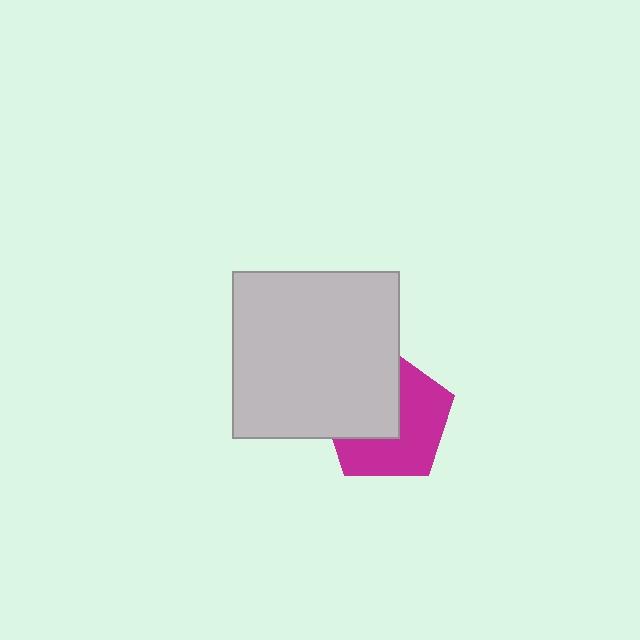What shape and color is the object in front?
The object in front is a light gray square.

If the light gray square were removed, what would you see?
You would see the complete magenta pentagon.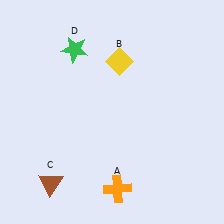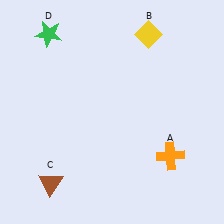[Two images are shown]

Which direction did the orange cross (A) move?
The orange cross (A) moved right.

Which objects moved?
The objects that moved are: the orange cross (A), the yellow diamond (B), the green star (D).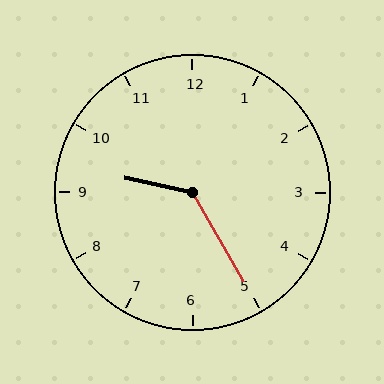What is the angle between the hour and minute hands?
Approximately 132 degrees.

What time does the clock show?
9:25.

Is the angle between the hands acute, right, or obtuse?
It is obtuse.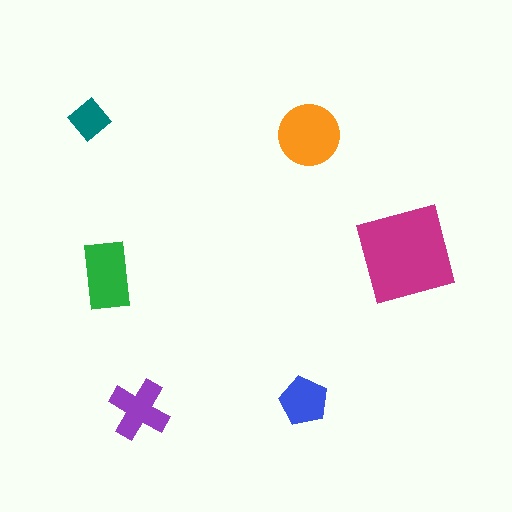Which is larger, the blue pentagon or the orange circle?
The orange circle.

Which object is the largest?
The magenta diamond.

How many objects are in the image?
There are 6 objects in the image.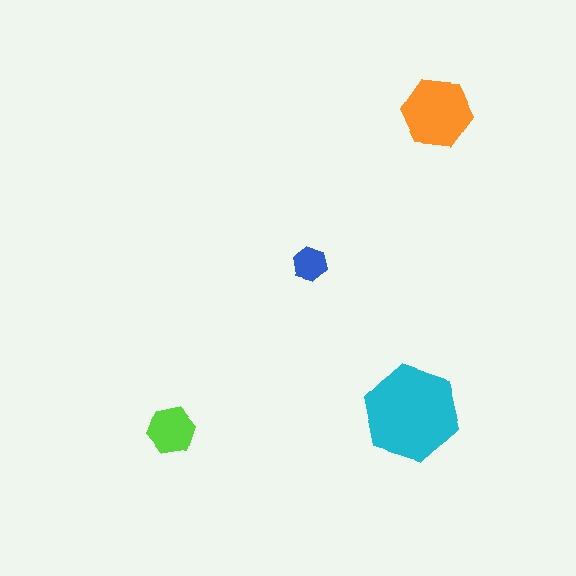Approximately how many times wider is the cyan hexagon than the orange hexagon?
About 1.5 times wider.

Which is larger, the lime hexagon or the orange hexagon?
The orange one.